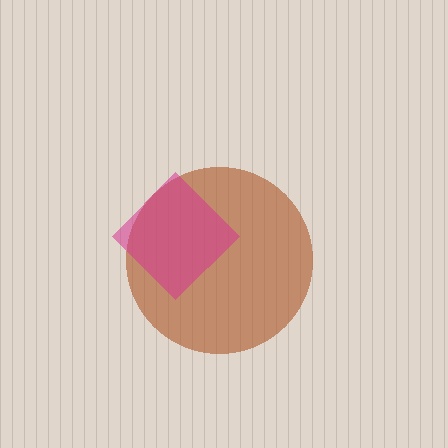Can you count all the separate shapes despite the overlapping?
Yes, there are 2 separate shapes.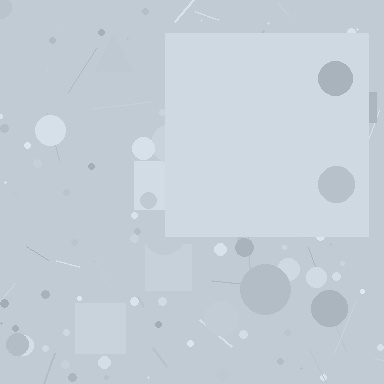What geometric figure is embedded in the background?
A square is embedded in the background.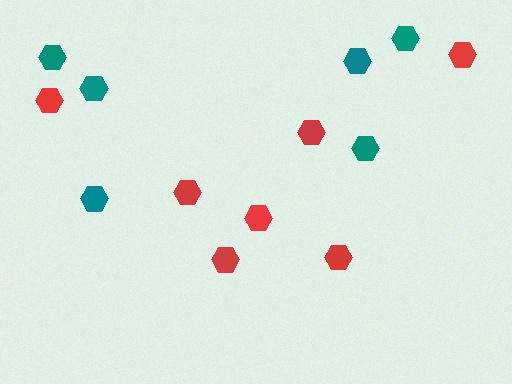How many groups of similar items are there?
There are 2 groups: one group of red hexagons (7) and one group of teal hexagons (6).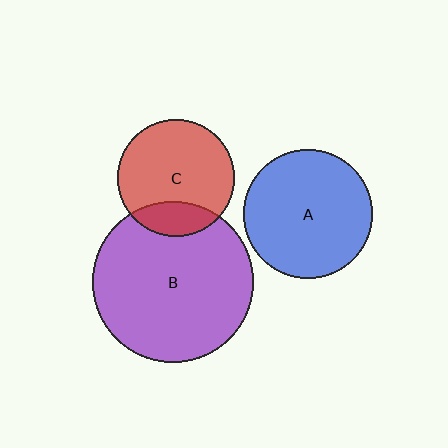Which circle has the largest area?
Circle B (purple).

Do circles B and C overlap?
Yes.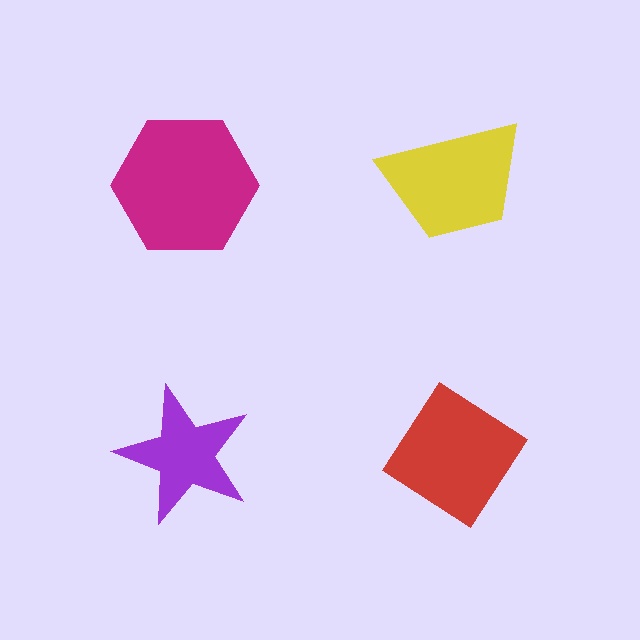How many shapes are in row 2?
2 shapes.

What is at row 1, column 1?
A magenta hexagon.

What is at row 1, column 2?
A yellow trapezoid.